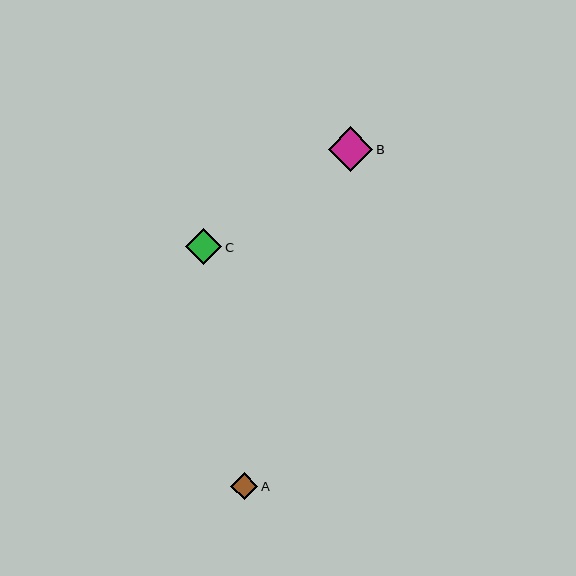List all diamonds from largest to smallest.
From largest to smallest: B, C, A.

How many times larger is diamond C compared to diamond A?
Diamond C is approximately 1.3 times the size of diamond A.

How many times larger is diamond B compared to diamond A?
Diamond B is approximately 1.6 times the size of diamond A.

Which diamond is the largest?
Diamond B is the largest with a size of approximately 44 pixels.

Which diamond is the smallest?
Diamond A is the smallest with a size of approximately 28 pixels.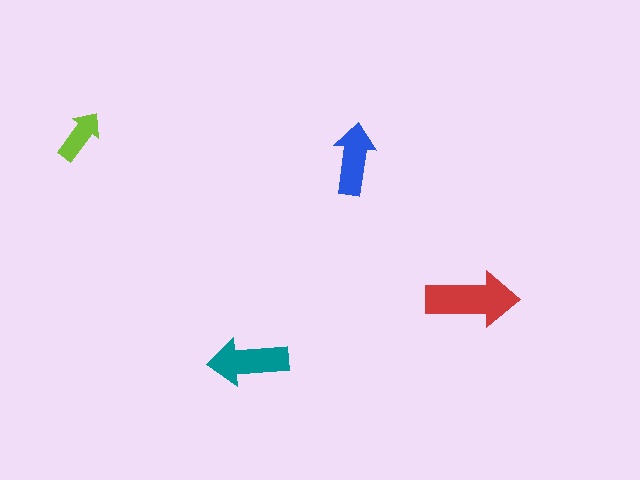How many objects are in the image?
There are 4 objects in the image.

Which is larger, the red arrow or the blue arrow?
The red one.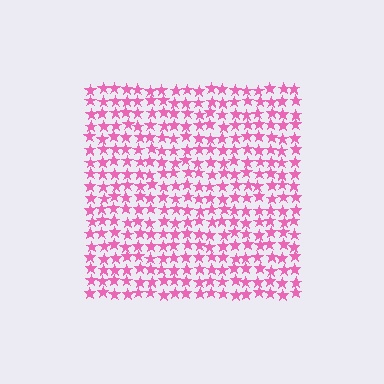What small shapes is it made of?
It is made of small stars.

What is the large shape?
The large shape is a square.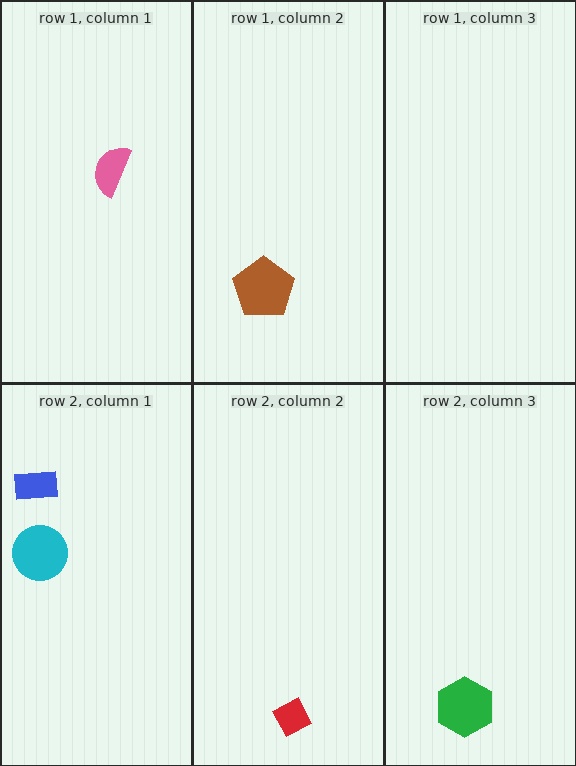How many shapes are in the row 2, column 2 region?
1.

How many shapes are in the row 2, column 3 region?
1.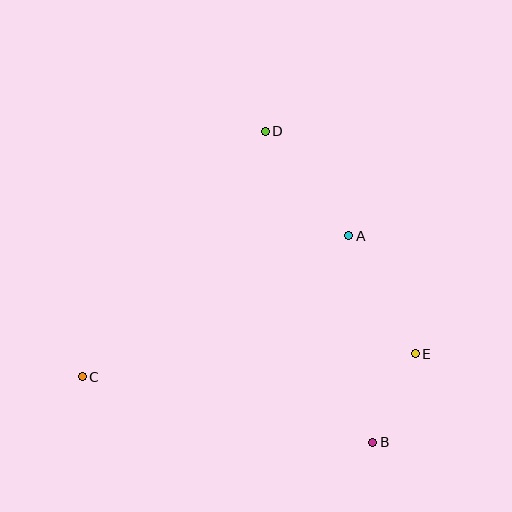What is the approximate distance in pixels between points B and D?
The distance between B and D is approximately 329 pixels.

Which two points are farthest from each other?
Points C and E are farthest from each other.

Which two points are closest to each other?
Points B and E are closest to each other.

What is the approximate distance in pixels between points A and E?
The distance between A and E is approximately 135 pixels.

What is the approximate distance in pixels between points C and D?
The distance between C and D is approximately 306 pixels.